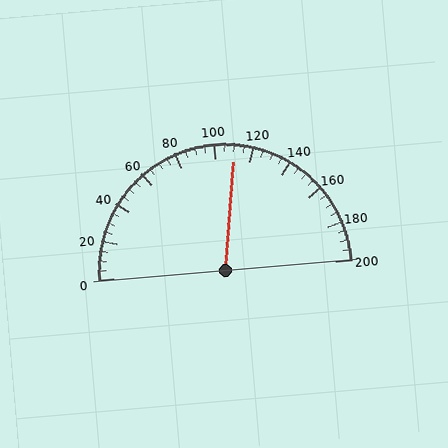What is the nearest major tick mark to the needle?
The nearest major tick mark is 120.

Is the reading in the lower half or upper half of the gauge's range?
The reading is in the upper half of the range (0 to 200).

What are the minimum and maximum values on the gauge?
The gauge ranges from 0 to 200.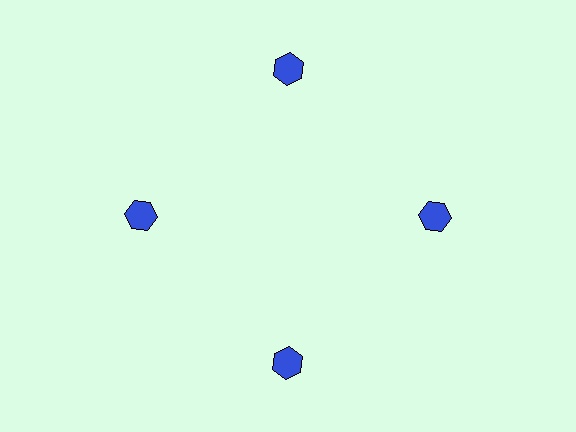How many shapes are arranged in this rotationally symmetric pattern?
There are 4 shapes, arranged in 4 groups of 1.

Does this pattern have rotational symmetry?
Yes, this pattern has 4-fold rotational symmetry. It looks the same after rotating 90 degrees around the center.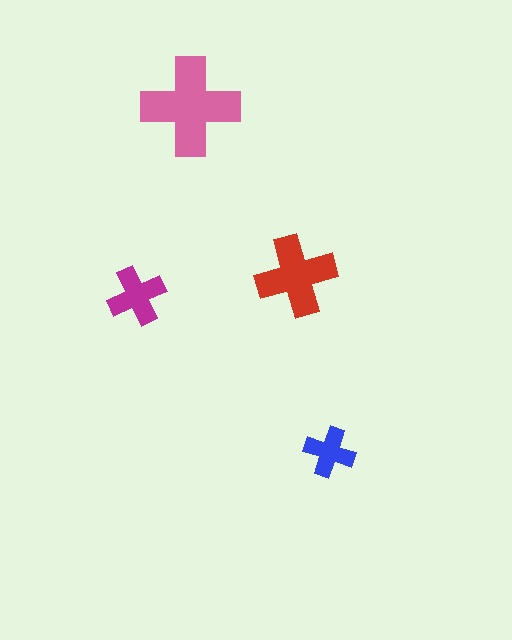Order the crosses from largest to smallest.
the pink one, the red one, the magenta one, the blue one.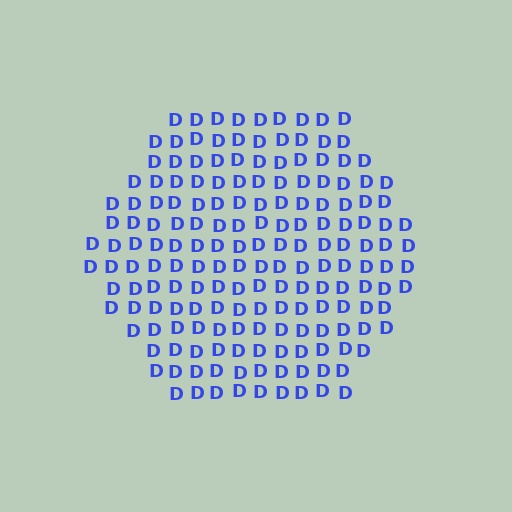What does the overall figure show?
The overall figure shows a hexagon.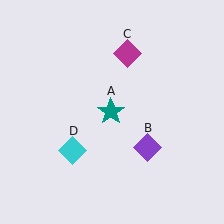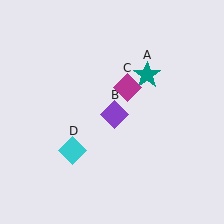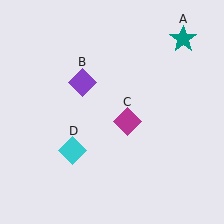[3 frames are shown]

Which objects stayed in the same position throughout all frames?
Cyan diamond (object D) remained stationary.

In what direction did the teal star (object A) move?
The teal star (object A) moved up and to the right.